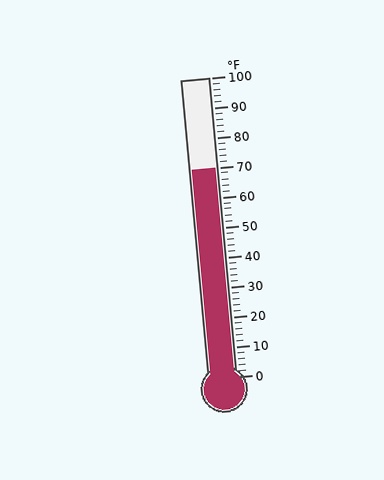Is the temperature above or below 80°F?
The temperature is below 80°F.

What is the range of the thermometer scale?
The thermometer scale ranges from 0°F to 100°F.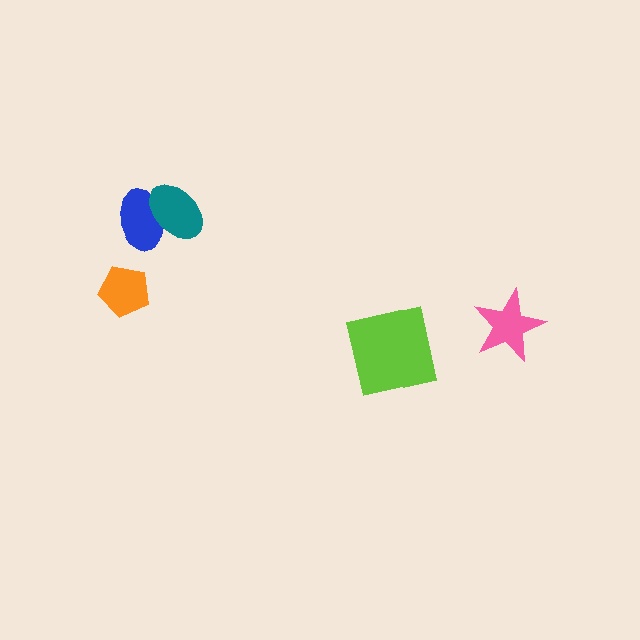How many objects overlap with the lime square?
0 objects overlap with the lime square.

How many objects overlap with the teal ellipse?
1 object overlaps with the teal ellipse.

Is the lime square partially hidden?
No, no other shape covers it.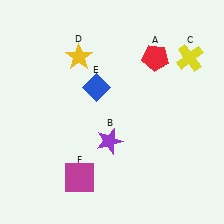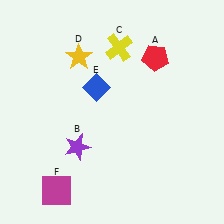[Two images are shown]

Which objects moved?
The objects that moved are: the purple star (B), the yellow cross (C), the magenta square (F).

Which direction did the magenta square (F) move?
The magenta square (F) moved left.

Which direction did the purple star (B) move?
The purple star (B) moved left.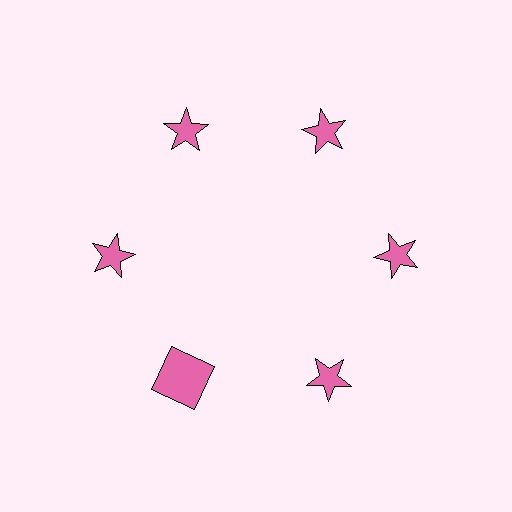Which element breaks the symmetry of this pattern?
The pink square at roughly the 7 o'clock position breaks the symmetry. All other shapes are pink stars.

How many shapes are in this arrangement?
There are 6 shapes arranged in a ring pattern.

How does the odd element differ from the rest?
It has a different shape: square instead of star.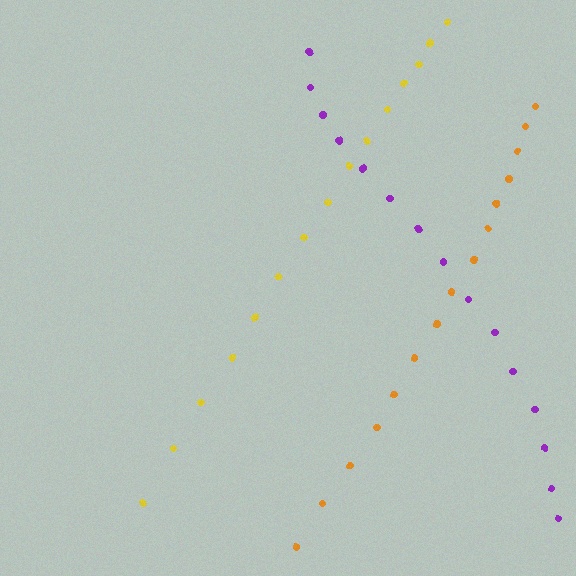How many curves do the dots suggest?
There are 3 distinct paths.